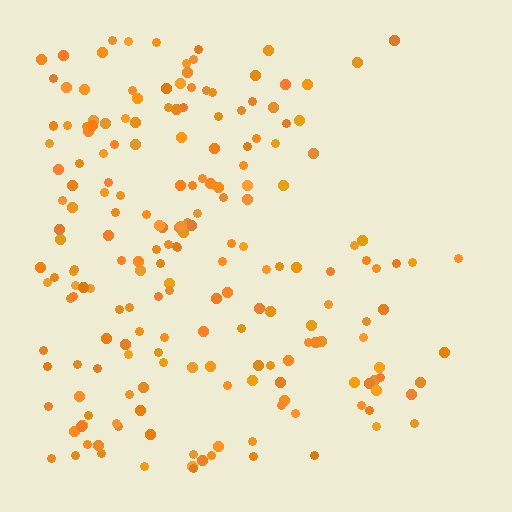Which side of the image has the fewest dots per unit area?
The right.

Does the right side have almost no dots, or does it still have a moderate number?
Still a moderate number, just noticeably fewer than the left.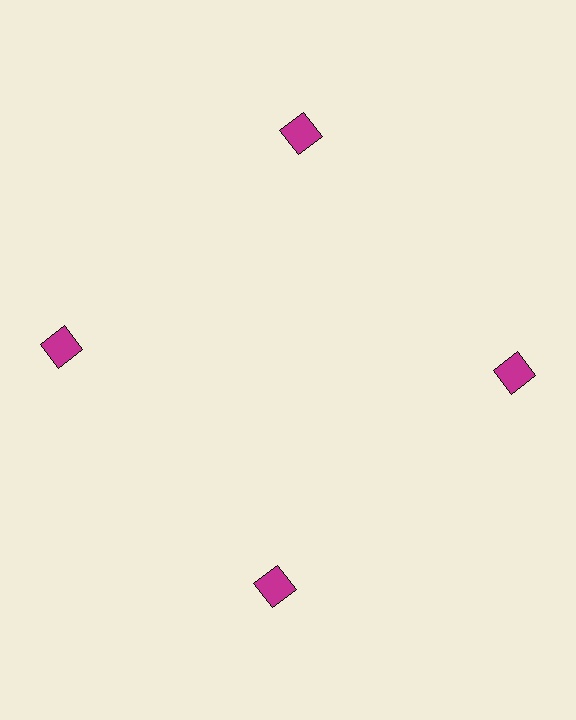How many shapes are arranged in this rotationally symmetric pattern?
There are 4 shapes, arranged in 4 groups of 1.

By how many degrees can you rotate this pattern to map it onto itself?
The pattern maps onto itself every 90 degrees of rotation.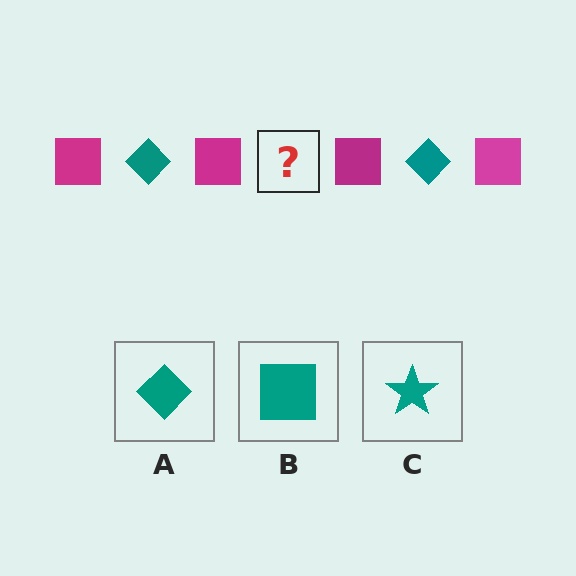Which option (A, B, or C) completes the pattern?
A.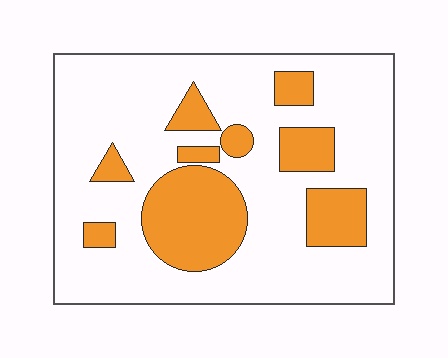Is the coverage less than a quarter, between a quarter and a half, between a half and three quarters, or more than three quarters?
Less than a quarter.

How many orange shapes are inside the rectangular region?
9.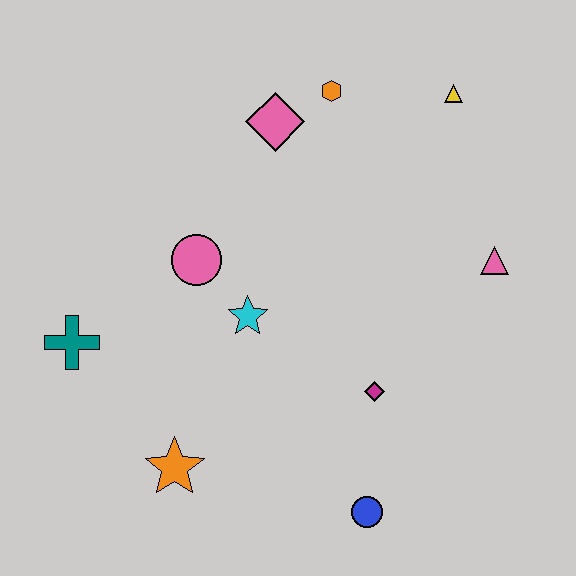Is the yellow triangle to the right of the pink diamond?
Yes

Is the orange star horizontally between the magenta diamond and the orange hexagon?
No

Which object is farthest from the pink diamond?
The blue circle is farthest from the pink diamond.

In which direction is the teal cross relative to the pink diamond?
The teal cross is below the pink diamond.